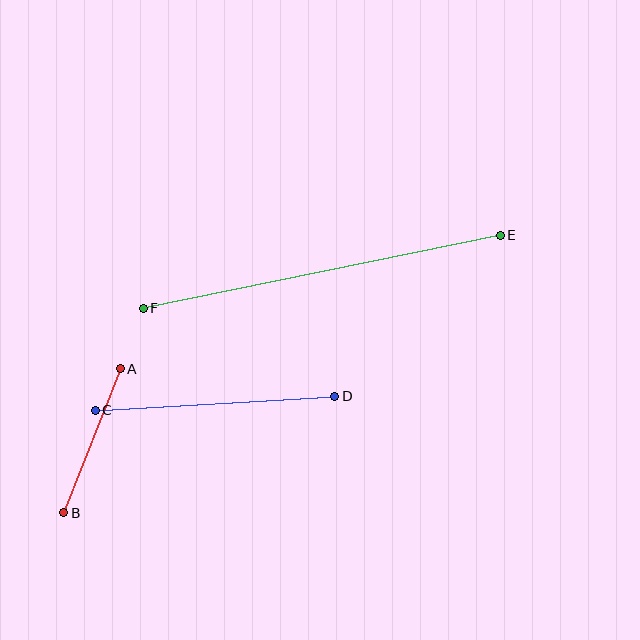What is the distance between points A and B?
The distance is approximately 155 pixels.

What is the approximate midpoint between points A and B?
The midpoint is at approximately (92, 441) pixels.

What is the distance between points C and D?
The distance is approximately 240 pixels.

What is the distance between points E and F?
The distance is approximately 364 pixels.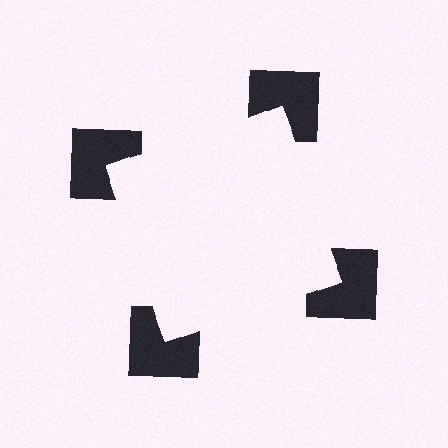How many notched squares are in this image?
There are 4 — one at each vertex of the illusory square.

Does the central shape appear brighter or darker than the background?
It typically appears slightly brighter than the background, even though no actual brightness change is drawn.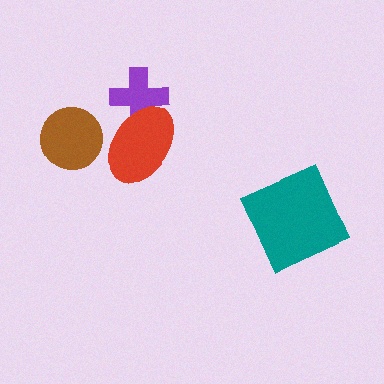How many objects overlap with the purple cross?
1 object overlaps with the purple cross.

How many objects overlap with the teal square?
0 objects overlap with the teal square.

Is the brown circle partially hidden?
No, no other shape covers it.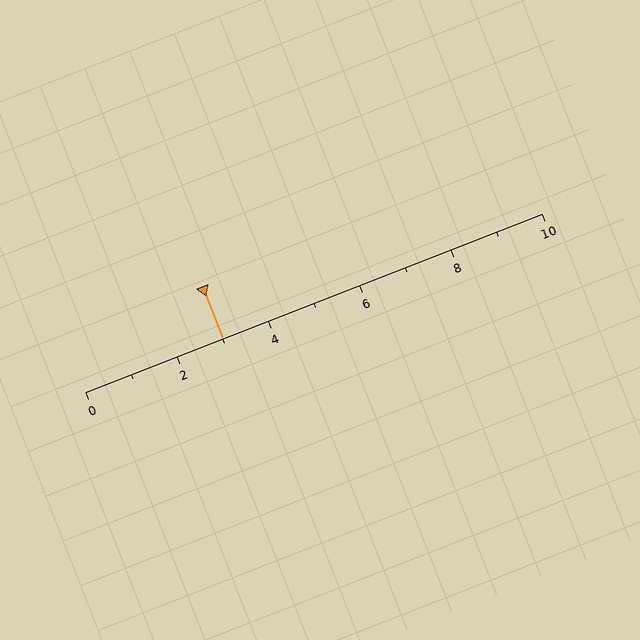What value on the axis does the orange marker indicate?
The marker indicates approximately 3.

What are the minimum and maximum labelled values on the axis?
The axis runs from 0 to 10.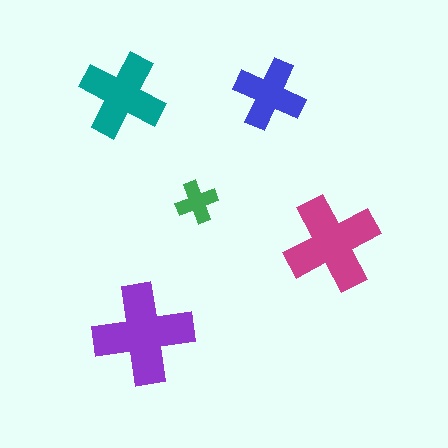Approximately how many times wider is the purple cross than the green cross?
About 2.5 times wider.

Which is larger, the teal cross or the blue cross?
The teal one.